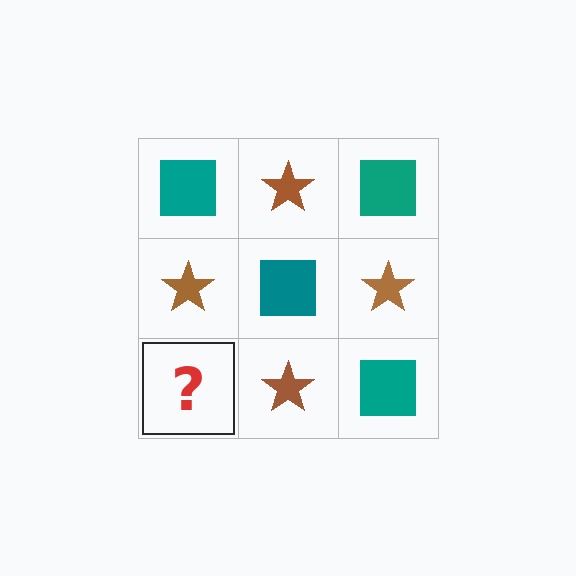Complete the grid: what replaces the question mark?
The question mark should be replaced with a teal square.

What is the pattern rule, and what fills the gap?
The rule is that it alternates teal square and brown star in a checkerboard pattern. The gap should be filled with a teal square.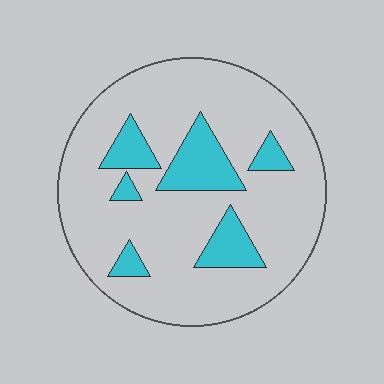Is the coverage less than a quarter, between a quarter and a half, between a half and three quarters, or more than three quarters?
Less than a quarter.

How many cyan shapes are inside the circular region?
6.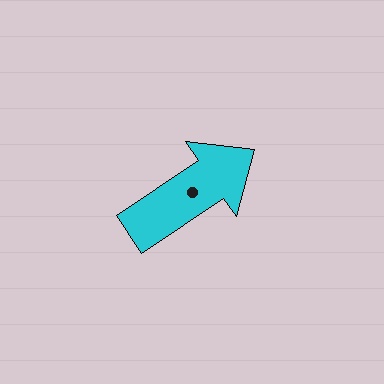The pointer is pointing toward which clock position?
Roughly 2 o'clock.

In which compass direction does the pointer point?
Northeast.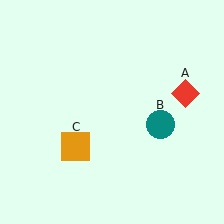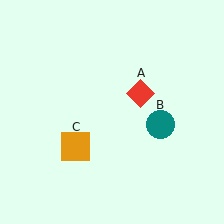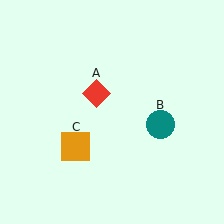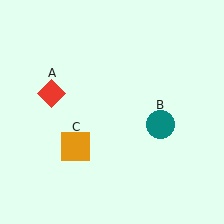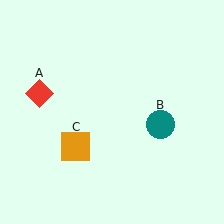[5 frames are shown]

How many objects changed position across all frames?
1 object changed position: red diamond (object A).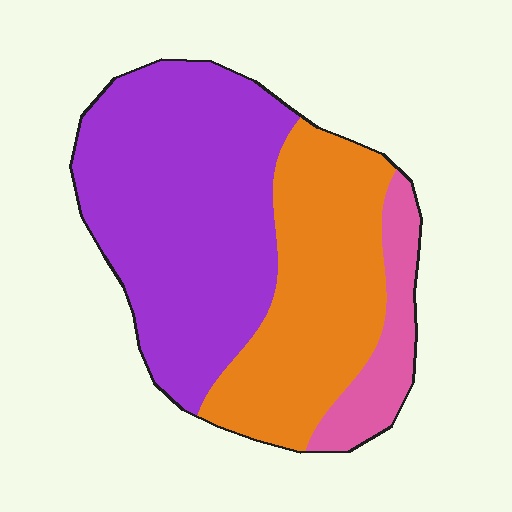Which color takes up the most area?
Purple, at roughly 55%.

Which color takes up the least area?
Pink, at roughly 10%.